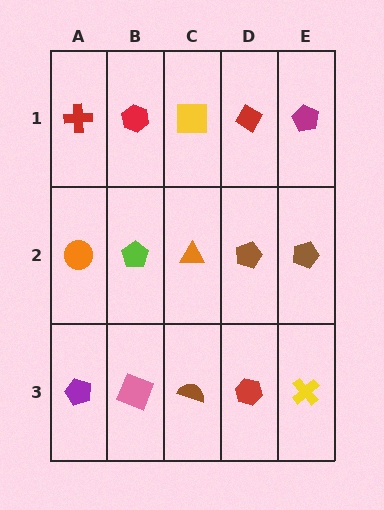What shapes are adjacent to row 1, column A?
An orange circle (row 2, column A), a red hexagon (row 1, column B).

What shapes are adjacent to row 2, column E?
A magenta pentagon (row 1, column E), a yellow cross (row 3, column E), a brown pentagon (row 2, column D).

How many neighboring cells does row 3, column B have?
3.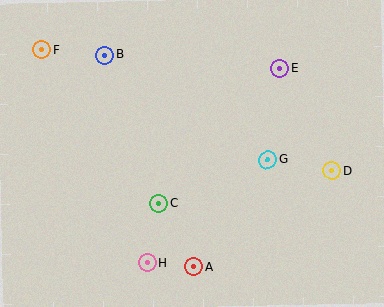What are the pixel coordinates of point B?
Point B is at (105, 55).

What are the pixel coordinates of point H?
Point H is at (148, 262).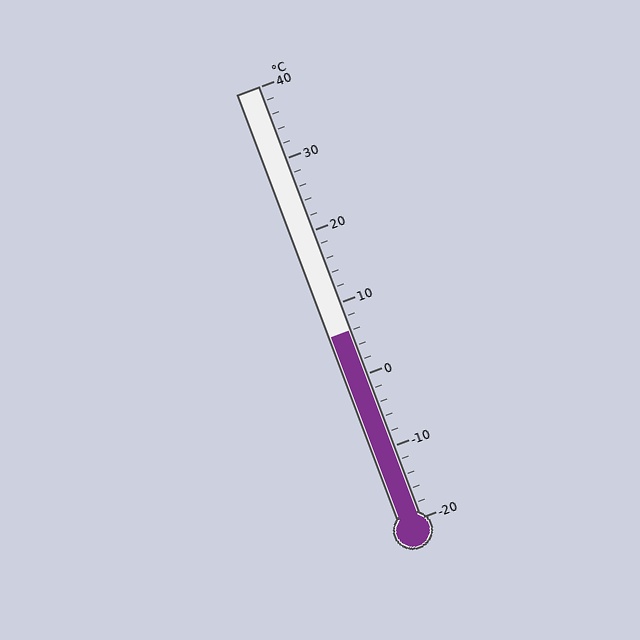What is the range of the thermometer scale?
The thermometer scale ranges from -20°C to 40°C.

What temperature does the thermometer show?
The thermometer shows approximately 6°C.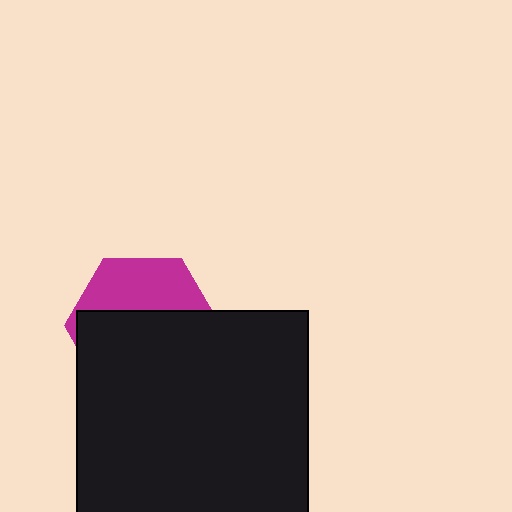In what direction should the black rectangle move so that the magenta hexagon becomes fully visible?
The black rectangle should move down. That is the shortest direction to clear the overlap and leave the magenta hexagon fully visible.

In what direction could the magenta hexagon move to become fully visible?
The magenta hexagon could move up. That would shift it out from behind the black rectangle entirely.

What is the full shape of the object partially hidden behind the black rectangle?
The partially hidden object is a magenta hexagon.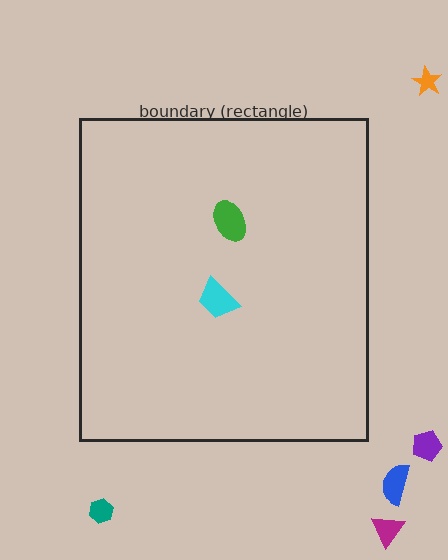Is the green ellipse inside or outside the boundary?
Inside.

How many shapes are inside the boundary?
2 inside, 5 outside.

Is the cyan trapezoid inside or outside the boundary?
Inside.